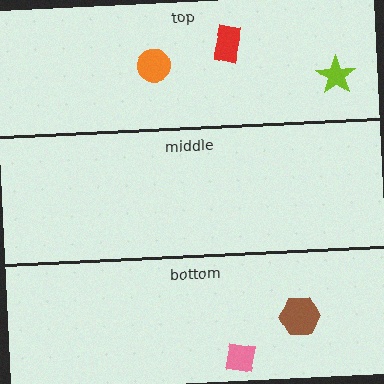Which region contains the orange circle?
The top region.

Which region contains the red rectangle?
The top region.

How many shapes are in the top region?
3.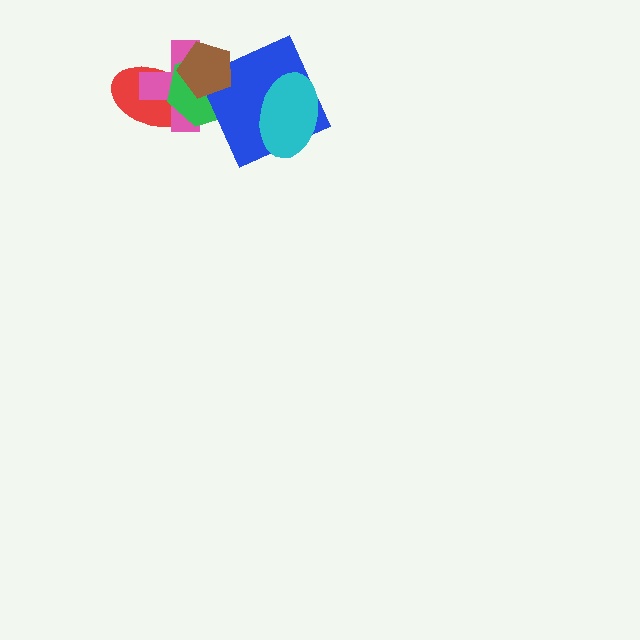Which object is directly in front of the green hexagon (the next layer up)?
The blue square is directly in front of the green hexagon.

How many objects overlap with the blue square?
4 objects overlap with the blue square.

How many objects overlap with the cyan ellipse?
1 object overlaps with the cyan ellipse.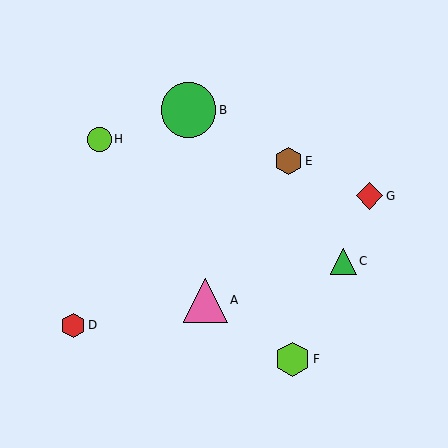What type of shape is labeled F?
Shape F is a lime hexagon.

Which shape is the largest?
The green circle (labeled B) is the largest.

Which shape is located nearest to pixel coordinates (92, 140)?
The lime circle (labeled H) at (99, 139) is nearest to that location.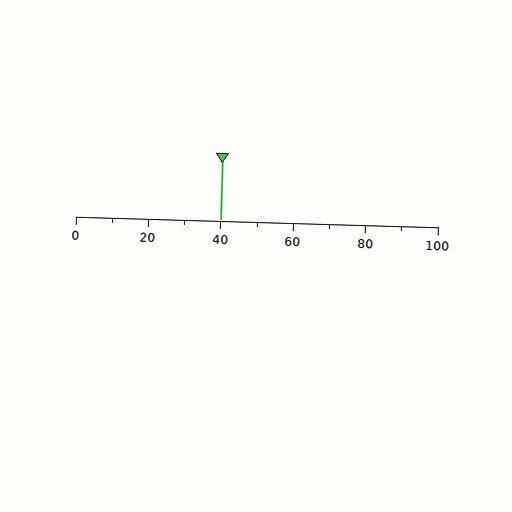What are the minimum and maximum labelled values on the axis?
The axis runs from 0 to 100.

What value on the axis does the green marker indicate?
The marker indicates approximately 40.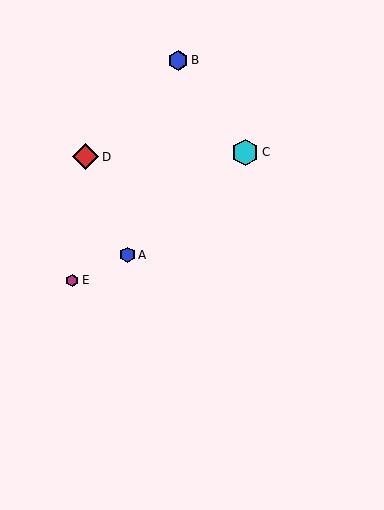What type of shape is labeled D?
Shape D is a red diamond.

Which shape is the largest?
The cyan hexagon (labeled C) is the largest.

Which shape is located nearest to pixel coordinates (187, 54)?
The blue hexagon (labeled B) at (178, 60) is nearest to that location.